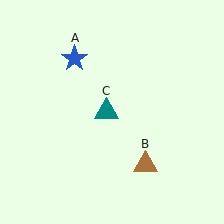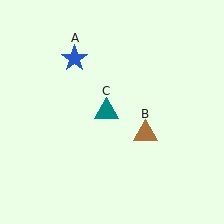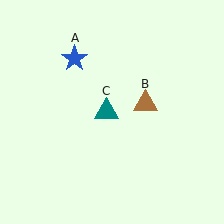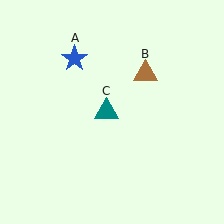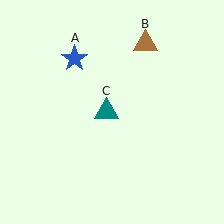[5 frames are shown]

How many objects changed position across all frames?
1 object changed position: brown triangle (object B).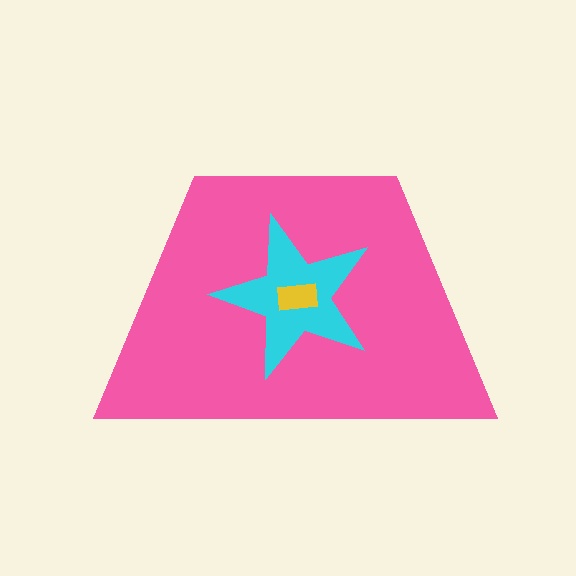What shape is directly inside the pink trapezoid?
The cyan star.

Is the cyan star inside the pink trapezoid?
Yes.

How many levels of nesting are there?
3.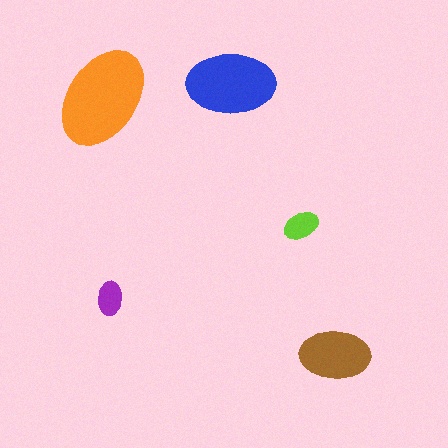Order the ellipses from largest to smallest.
the orange one, the blue one, the brown one, the lime one, the purple one.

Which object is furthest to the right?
The brown ellipse is rightmost.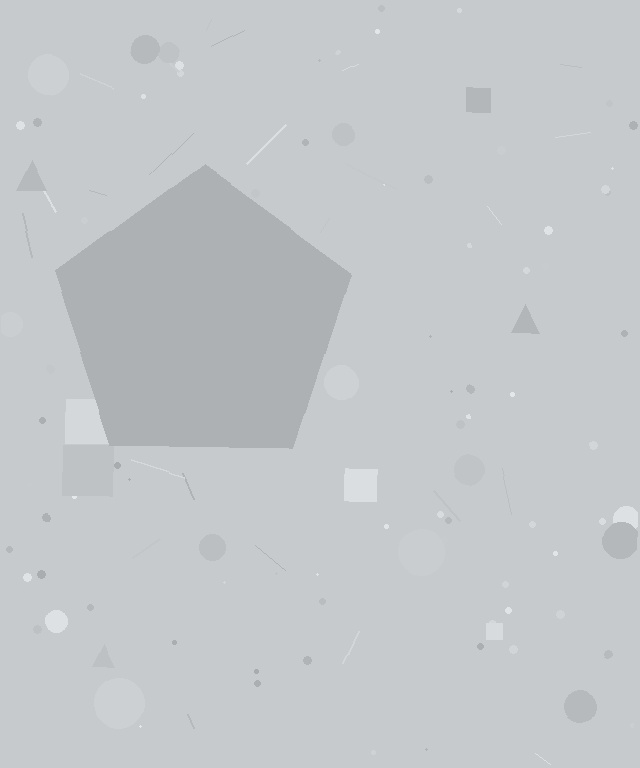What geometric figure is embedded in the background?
A pentagon is embedded in the background.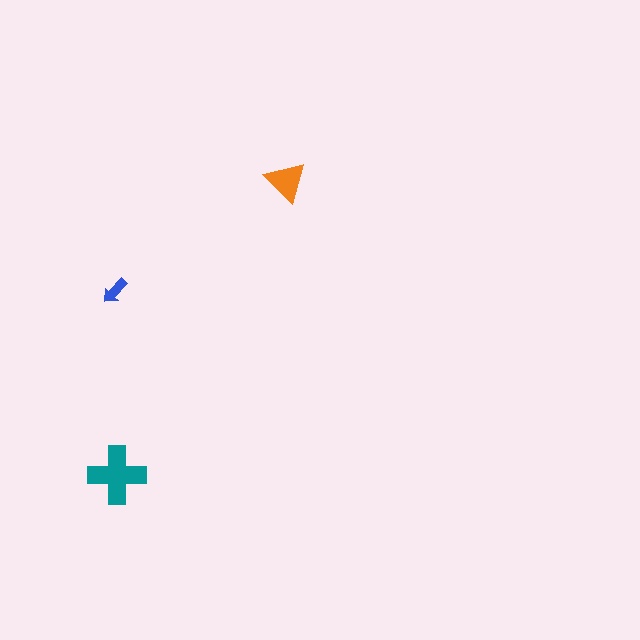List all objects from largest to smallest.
The teal cross, the orange triangle, the blue arrow.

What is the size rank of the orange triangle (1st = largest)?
2nd.